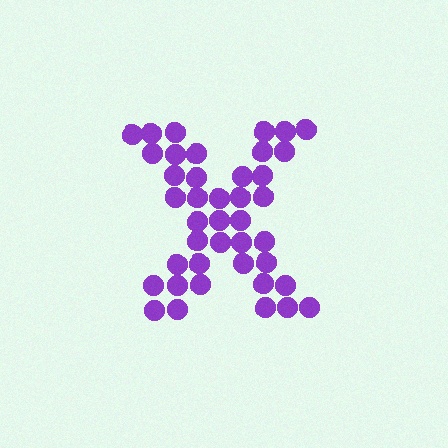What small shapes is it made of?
It is made of small circles.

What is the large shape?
The large shape is the letter X.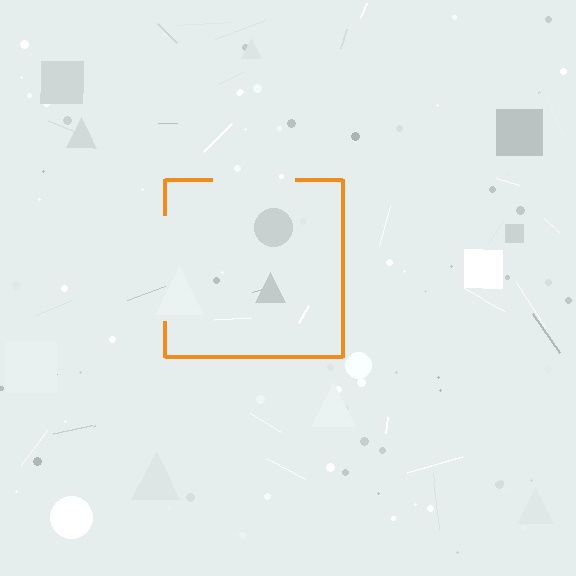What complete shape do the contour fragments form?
The contour fragments form a square.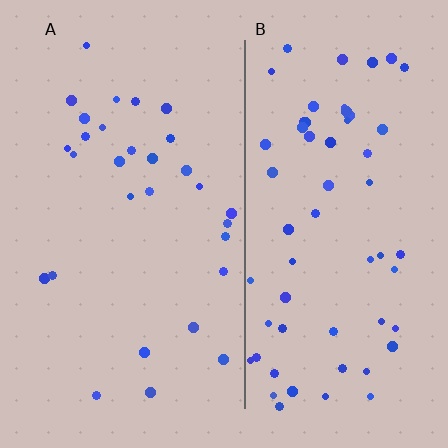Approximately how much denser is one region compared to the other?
Approximately 2.1× — region B over region A.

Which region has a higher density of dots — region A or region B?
B (the right).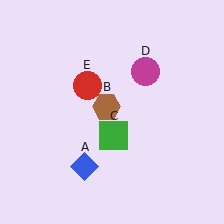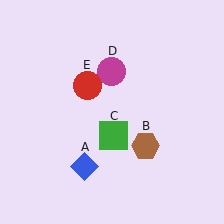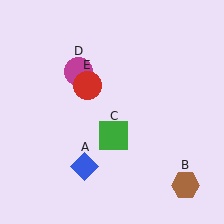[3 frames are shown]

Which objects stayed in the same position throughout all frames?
Blue diamond (object A) and green square (object C) and red circle (object E) remained stationary.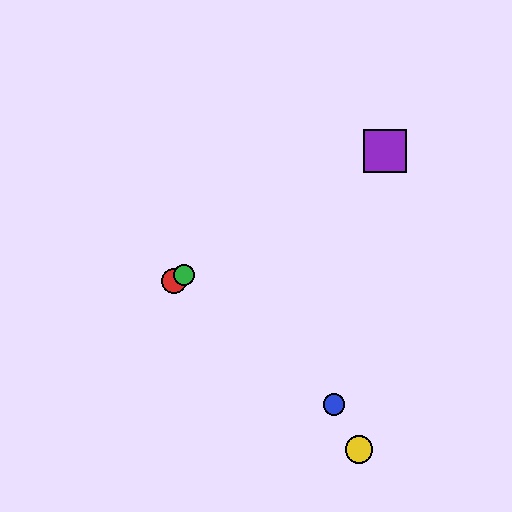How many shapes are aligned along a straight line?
3 shapes (the red circle, the green circle, the purple square) are aligned along a straight line.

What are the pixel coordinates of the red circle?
The red circle is at (174, 281).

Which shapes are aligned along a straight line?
The red circle, the green circle, the purple square are aligned along a straight line.